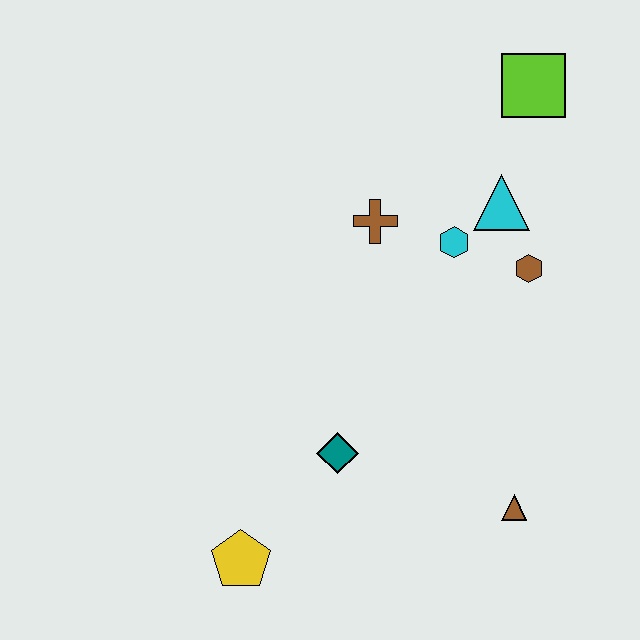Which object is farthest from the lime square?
The yellow pentagon is farthest from the lime square.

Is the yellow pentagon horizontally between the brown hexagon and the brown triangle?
No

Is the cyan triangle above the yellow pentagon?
Yes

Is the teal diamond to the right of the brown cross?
No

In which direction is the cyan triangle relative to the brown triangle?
The cyan triangle is above the brown triangle.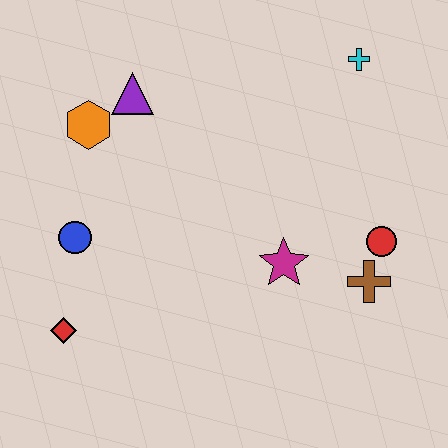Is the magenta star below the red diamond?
No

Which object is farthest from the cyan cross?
The red diamond is farthest from the cyan cross.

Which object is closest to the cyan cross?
The red circle is closest to the cyan cross.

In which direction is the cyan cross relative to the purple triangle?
The cyan cross is to the right of the purple triangle.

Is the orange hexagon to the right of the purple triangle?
No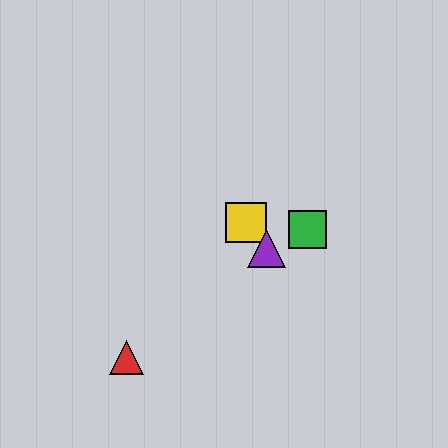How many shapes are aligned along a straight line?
3 shapes (the blue square, the yellow square, the purple triangle) are aligned along a straight line.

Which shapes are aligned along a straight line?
The blue square, the yellow square, the purple triangle are aligned along a straight line.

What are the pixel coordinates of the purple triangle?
The purple triangle is at (267, 248).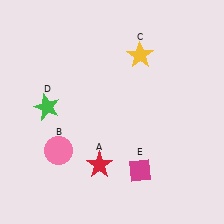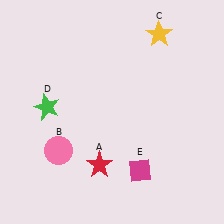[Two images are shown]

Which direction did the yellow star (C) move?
The yellow star (C) moved up.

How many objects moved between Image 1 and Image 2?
1 object moved between the two images.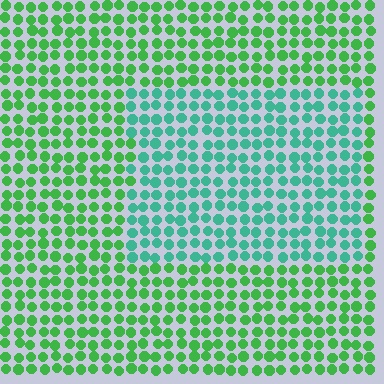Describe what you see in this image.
The image is filled with small green elements in a uniform arrangement. A rectangle-shaped region is visible where the elements are tinted to a slightly different hue, forming a subtle color boundary.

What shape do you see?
I see a rectangle.